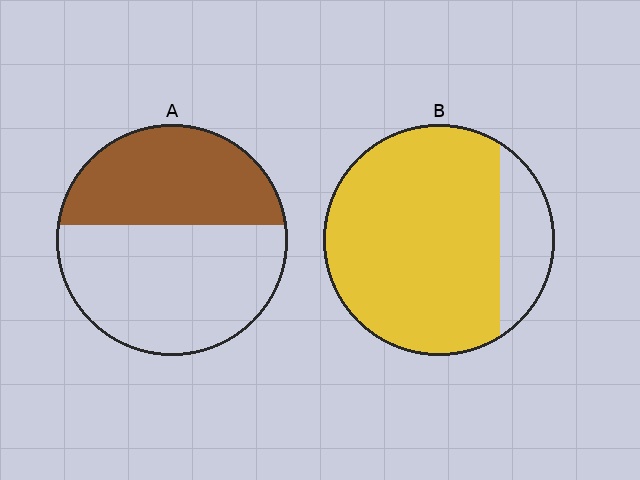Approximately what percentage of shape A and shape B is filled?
A is approximately 40% and B is approximately 80%.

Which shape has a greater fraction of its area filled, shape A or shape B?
Shape B.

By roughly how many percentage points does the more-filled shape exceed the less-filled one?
By roughly 40 percentage points (B over A).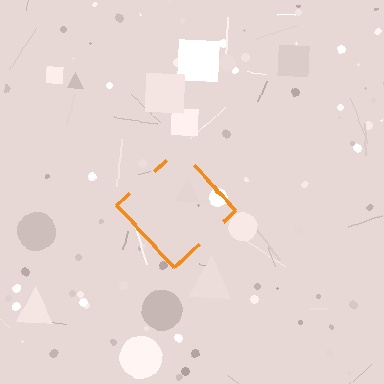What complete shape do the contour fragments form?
The contour fragments form a diamond.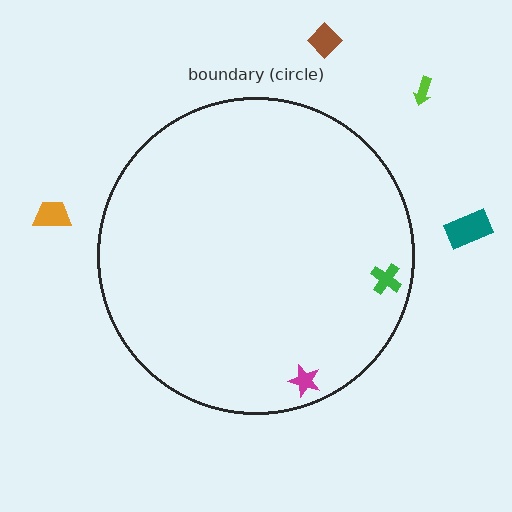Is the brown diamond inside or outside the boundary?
Outside.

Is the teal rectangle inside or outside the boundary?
Outside.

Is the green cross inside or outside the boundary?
Inside.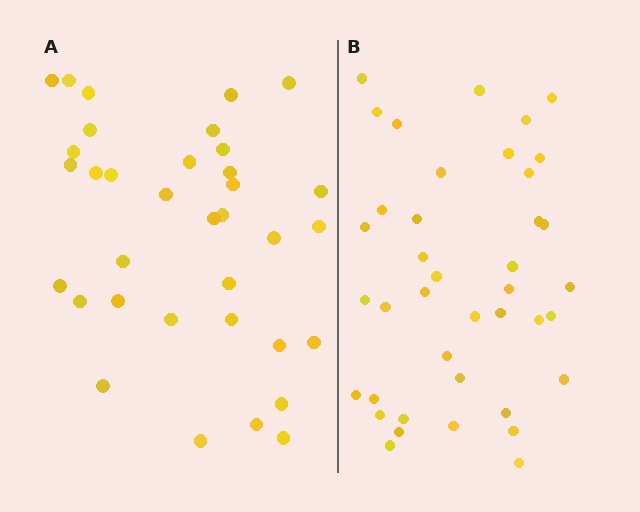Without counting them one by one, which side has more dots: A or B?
Region B (the right region) has more dots.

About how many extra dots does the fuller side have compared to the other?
Region B has about 5 more dots than region A.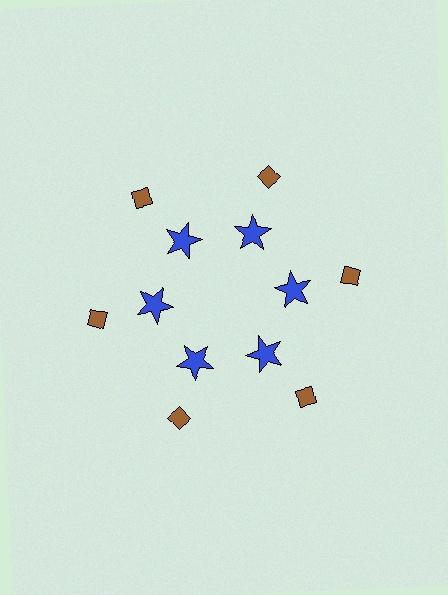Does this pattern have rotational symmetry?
Yes, this pattern has 6-fold rotational symmetry. It looks the same after rotating 60 degrees around the center.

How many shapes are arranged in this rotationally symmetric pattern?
There are 12 shapes, arranged in 6 groups of 2.